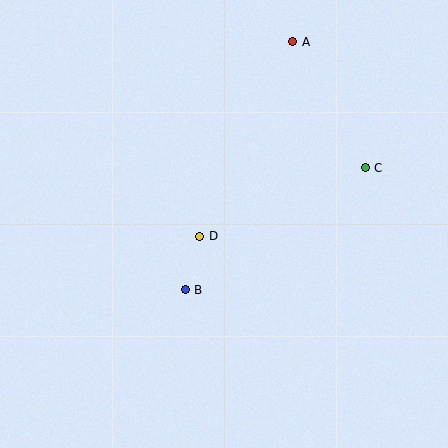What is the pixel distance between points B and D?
The distance between B and D is 56 pixels.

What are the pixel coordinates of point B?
Point B is at (185, 290).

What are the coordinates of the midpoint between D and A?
The midpoint between D and A is at (246, 139).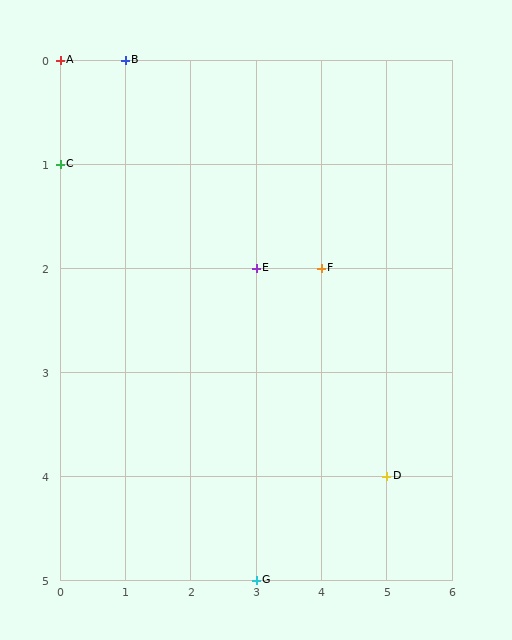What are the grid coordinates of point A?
Point A is at grid coordinates (0, 0).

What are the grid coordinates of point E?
Point E is at grid coordinates (3, 2).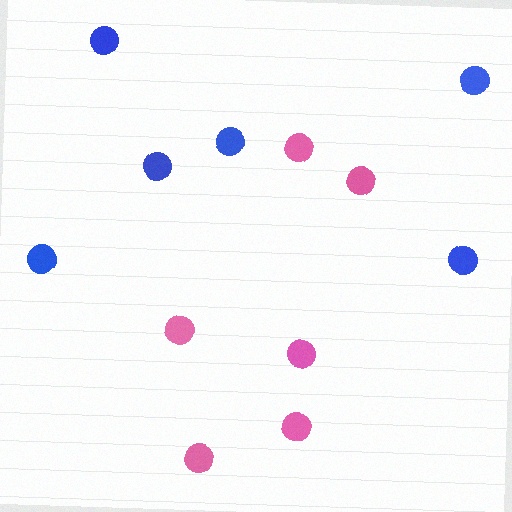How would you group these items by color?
There are 2 groups: one group of pink circles (6) and one group of blue circles (6).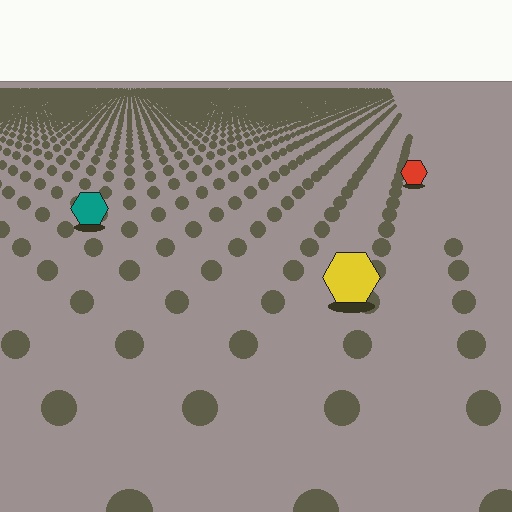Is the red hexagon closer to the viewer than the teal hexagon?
No. The teal hexagon is closer — you can tell from the texture gradient: the ground texture is coarser near it.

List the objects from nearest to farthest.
From nearest to farthest: the yellow hexagon, the teal hexagon, the red hexagon.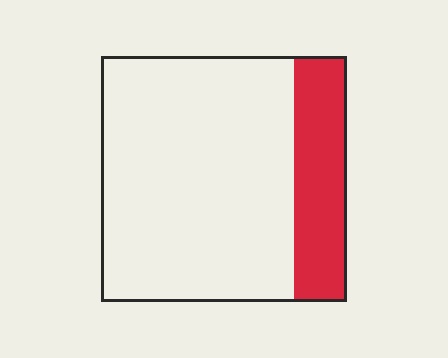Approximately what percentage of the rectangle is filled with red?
Approximately 20%.